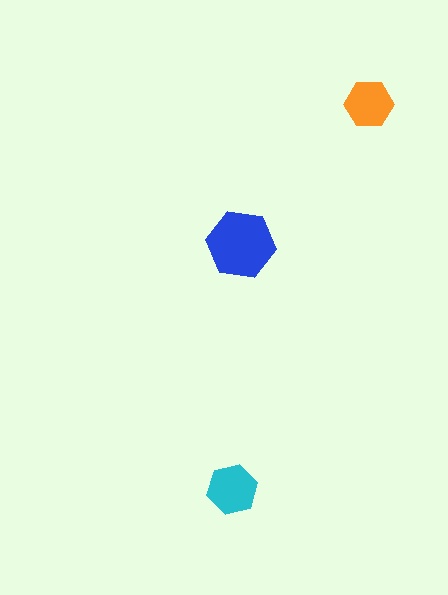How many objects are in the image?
There are 3 objects in the image.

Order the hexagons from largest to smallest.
the blue one, the cyan one, the orange one.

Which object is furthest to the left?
The cyan hexagon is leftmost.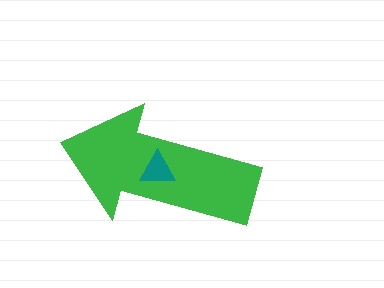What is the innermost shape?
The teal triangle.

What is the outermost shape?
The green arrow.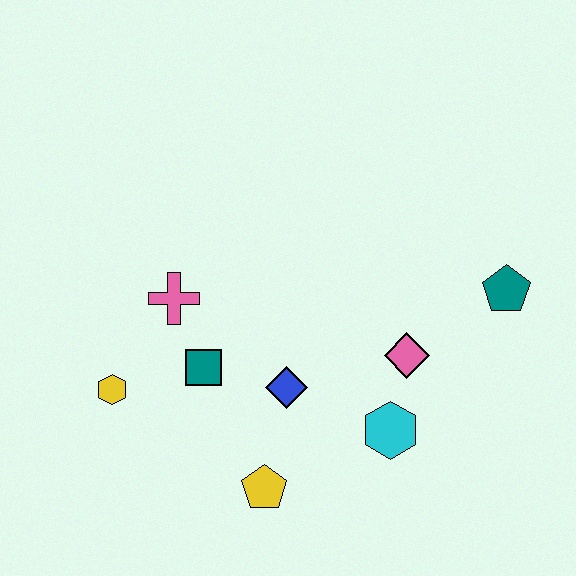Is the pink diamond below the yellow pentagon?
No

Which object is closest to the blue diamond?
The teal square is closest to the blue diamond.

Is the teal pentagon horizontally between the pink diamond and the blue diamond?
No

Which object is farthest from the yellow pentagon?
The teal pentagon is farthest from the yellow pentagon.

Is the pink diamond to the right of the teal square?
Yes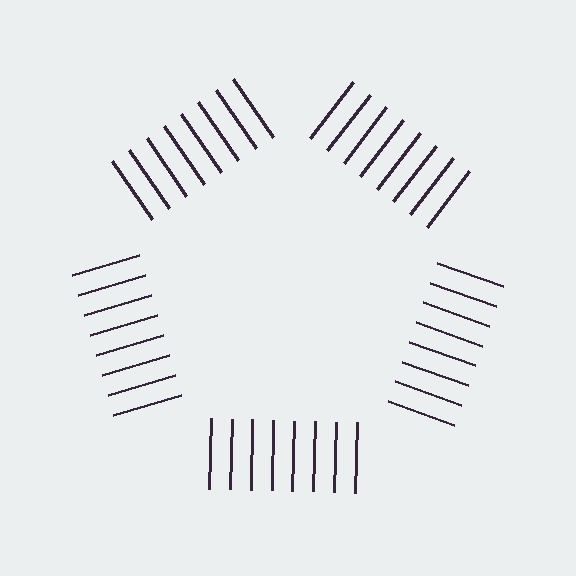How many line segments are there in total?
40 — 8 along each of the 5 edges.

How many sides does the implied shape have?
5 sides — the line-ends trace a pentagon.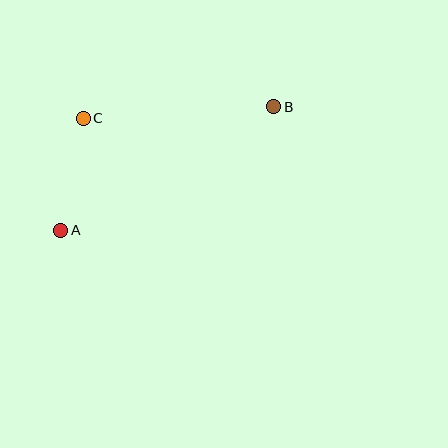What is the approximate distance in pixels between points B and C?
The distance between B and C is approximately 191 pixels.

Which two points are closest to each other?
Points A and C are closest to each other.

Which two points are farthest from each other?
Points A and B are farthest from each other.